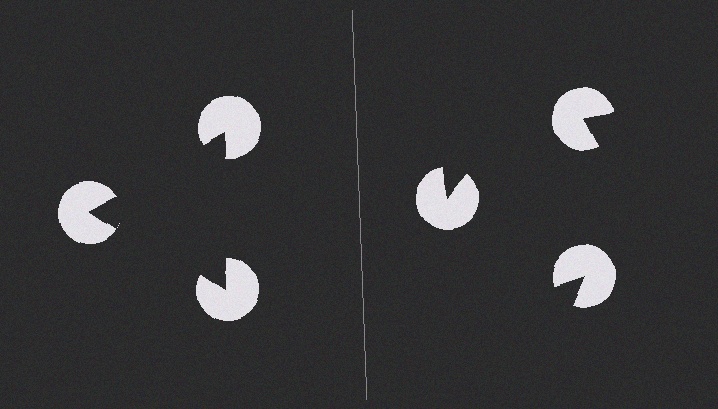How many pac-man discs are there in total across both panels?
6 — 3 on each side.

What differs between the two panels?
The pac-man discs are positioned identically on both sides; only the wedge orientations differ. On the left they align to a triangle; on the right they are misaligned.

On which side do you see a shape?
An illusory triangle appears on the left side. On the right side the wedge cuts are rotated, so no coherent shape forms.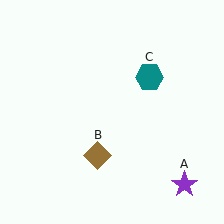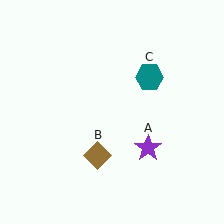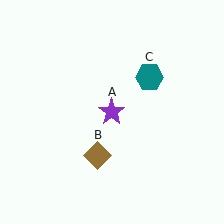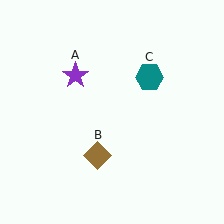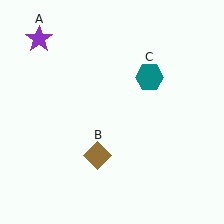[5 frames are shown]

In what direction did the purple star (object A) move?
The purple star (object A) moved up and to the left.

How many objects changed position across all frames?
1 object changed position: purple star (object A).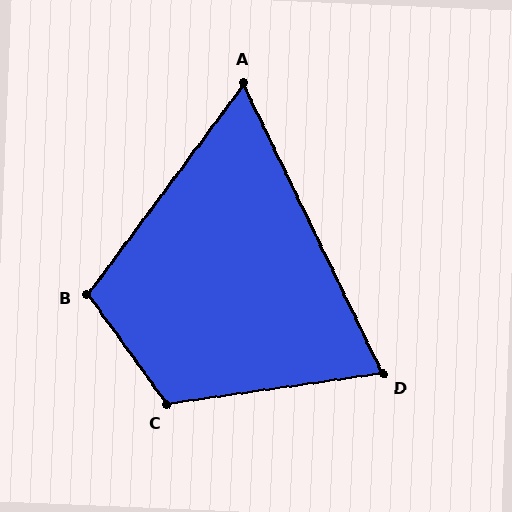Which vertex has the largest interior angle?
C, at approximately 118 degrees.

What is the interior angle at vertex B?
Approximately 108 degrees (obtuse).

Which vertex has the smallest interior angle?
A, at approximately 62 degrees.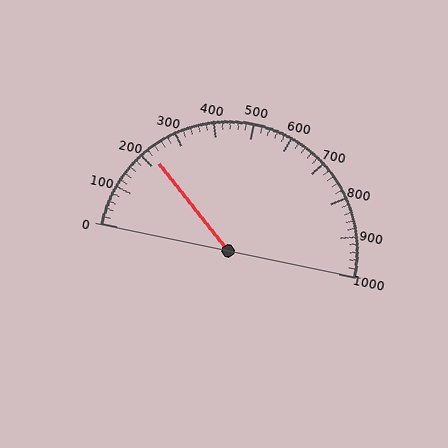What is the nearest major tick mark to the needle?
The nearest major tick mark is 200.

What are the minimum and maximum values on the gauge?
The gauge ranges from 0 to 1000.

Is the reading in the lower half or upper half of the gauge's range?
The reading is in the lower half of the range (0 to 1000).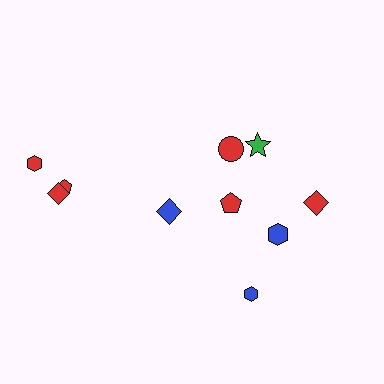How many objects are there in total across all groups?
There are 10 objects.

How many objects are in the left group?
There are 4 objects.